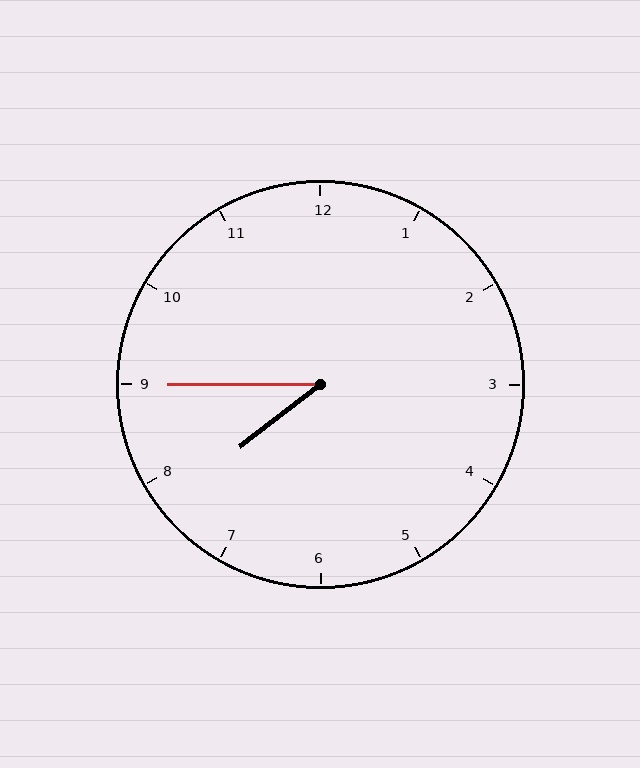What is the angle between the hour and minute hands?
Approximately 38 degrees.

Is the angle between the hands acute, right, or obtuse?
It is acute.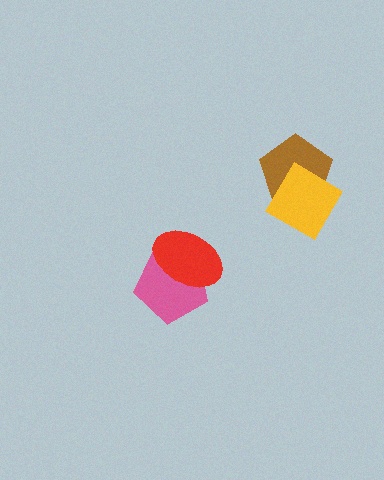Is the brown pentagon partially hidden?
Yes, it is partially covered by another shape.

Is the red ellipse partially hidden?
No, no other shape covers it.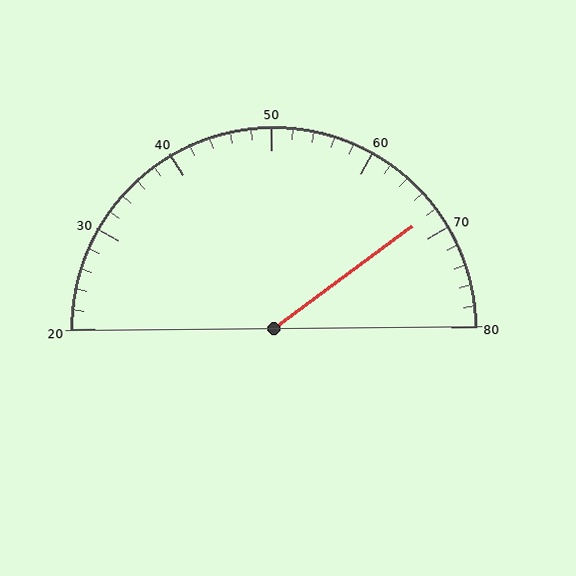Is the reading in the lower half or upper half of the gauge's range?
The reading is in the upper half of the range (20 to 80).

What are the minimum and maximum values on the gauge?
The gauge ranges from 20 to 80.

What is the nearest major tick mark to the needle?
The nearest major tick mark is 70.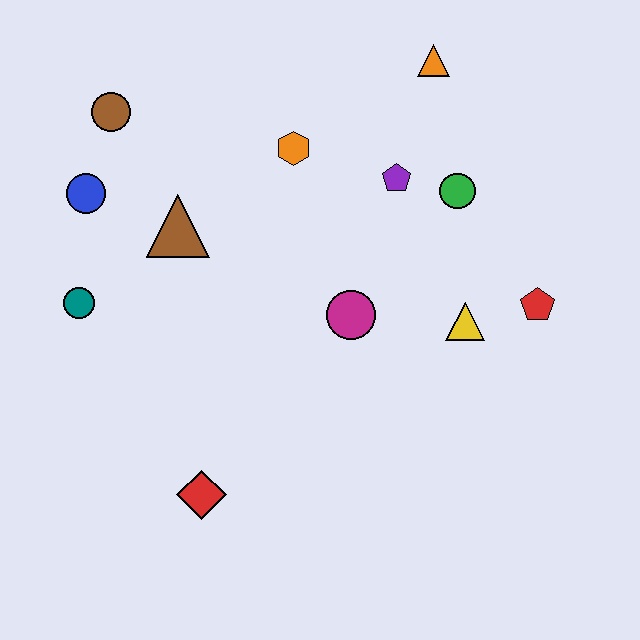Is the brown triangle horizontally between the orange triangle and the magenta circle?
No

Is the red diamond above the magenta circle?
No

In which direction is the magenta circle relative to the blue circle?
The magenta circle is to the right of the blue circle.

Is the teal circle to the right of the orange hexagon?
No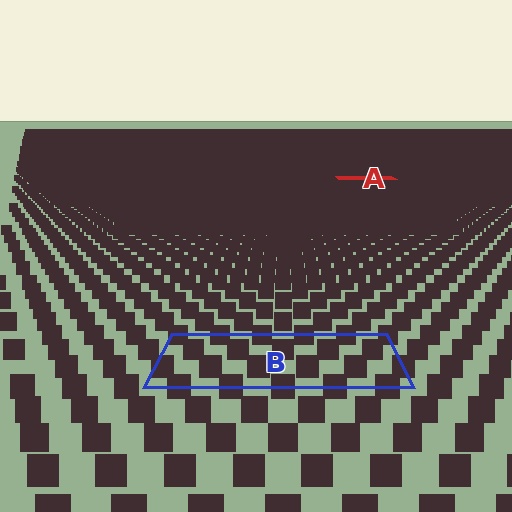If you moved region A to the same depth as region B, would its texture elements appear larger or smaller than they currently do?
They would appear larger. At a closer depth, the same texture elements are projected at a bigger on-screen size.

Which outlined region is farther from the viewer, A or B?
Region A is farther from the viewer — the texture elements inside it appear smaller and more densely packed.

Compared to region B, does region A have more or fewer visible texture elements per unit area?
Region A has more texture elements per unit area — they are packed more densely because it is farther away.